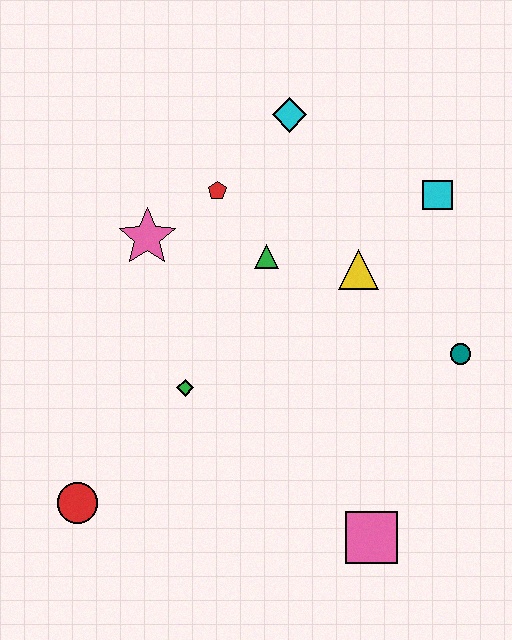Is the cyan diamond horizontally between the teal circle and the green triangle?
Yes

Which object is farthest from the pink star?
The pink square is farthest from the pink star.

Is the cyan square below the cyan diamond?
Yes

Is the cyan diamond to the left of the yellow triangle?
Yes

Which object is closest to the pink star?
The red pentagon is closest to the pink star.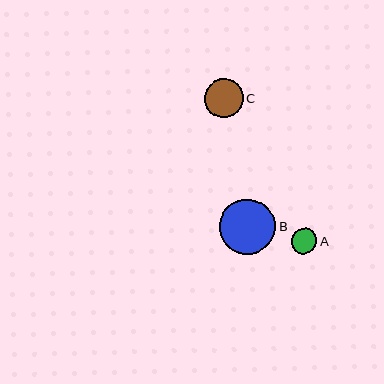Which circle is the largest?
Circle B is the largest with a size of approximately 56 pixels.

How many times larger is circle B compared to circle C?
Circle B is approximately 1.4 times the size of circle C.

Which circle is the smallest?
Circle A is the smallest with a size of approximately 26 pixels.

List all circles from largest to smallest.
From largest to smallest: B, C, A.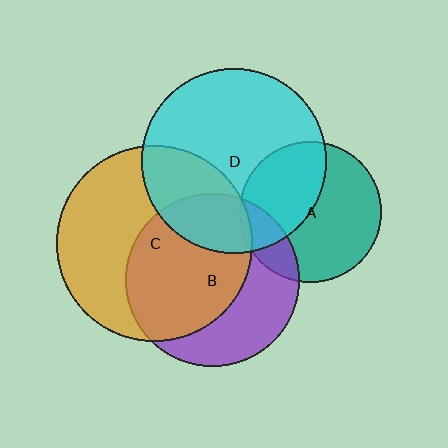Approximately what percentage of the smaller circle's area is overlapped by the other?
Approximately 5%.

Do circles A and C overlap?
Yes.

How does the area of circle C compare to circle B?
Approximately 1.3 times.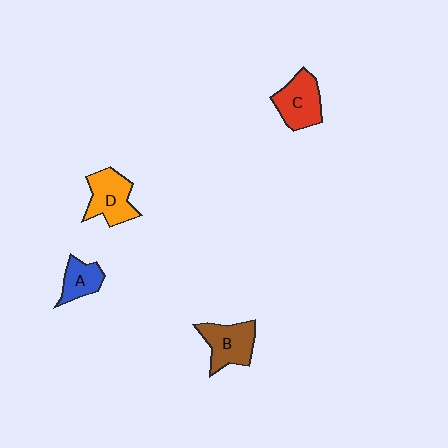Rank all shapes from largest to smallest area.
From largest to smallest: D (orange), B (brown), C (red), A (blue).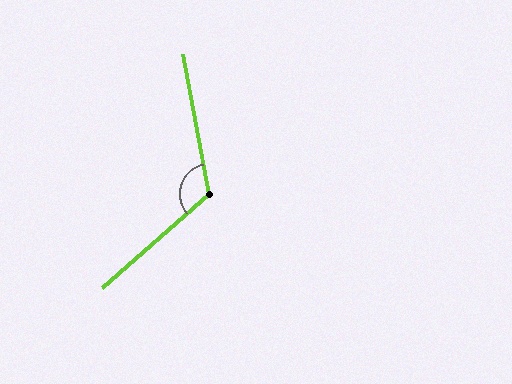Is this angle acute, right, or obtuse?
It is obtuse.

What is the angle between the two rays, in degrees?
Approximately 120 degrees.